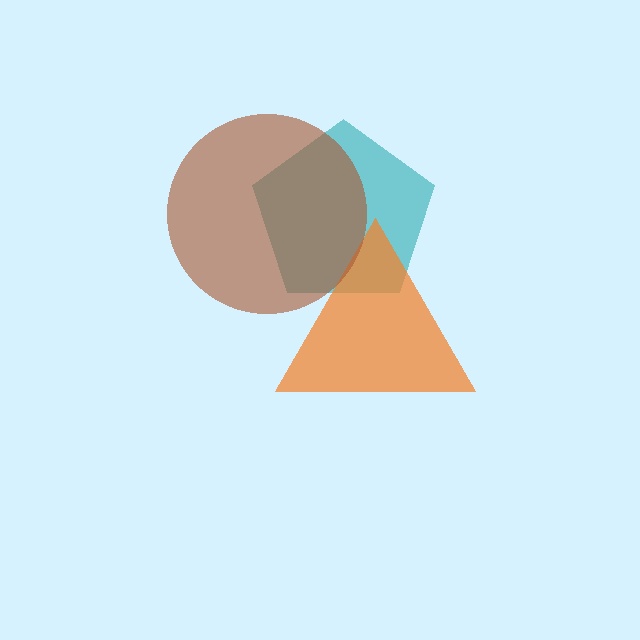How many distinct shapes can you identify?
There are 3 distinct shapes: a teal pentagon, an orange triangle, a brown circle.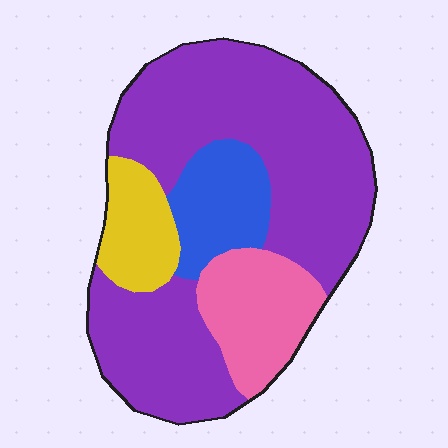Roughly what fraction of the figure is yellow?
Yellow takes up about one tenth (1/10) of the figure.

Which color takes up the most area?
Purple, at roughly 60%.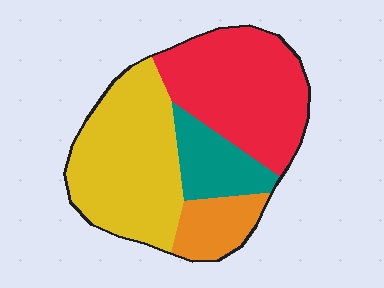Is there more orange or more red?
Red.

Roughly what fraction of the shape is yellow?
Yellow covers about 40% of the shape.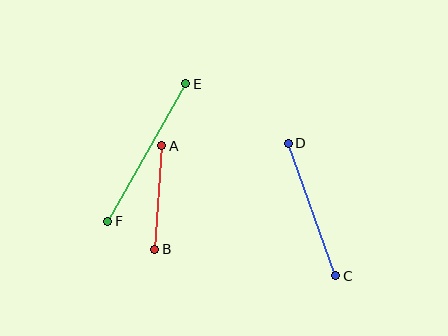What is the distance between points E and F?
The distance is approximately 158 pixels.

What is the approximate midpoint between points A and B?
The midpoint is at approximately (158, 198) pixels.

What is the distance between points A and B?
The distance is approximately 104 pixels.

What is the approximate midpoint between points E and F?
The midpoint is at approximately (147, 152) pixels.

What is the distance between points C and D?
The distance is approximately 141 pixels.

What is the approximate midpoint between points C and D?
The midpoint is at approximately (312, 209) pixels.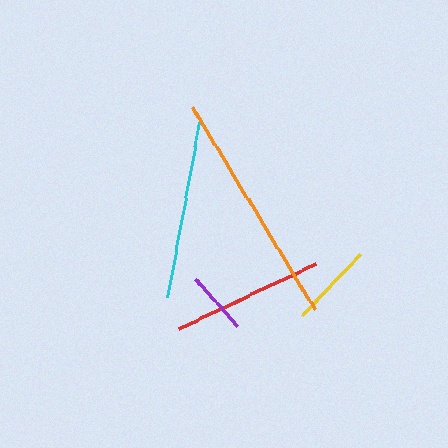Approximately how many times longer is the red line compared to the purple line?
The red line is approximately 2.4 times the length of the purple line.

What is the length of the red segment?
The red segment is approximately 151 pixels long.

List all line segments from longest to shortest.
From longest to shortest: orange, cyan, red, yellow, purple.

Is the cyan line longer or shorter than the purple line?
The cyan line is longer than the purple line.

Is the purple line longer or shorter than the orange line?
The orange line is longer than the purple line.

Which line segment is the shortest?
The purple line is the shortest at approximately 63 pixels.